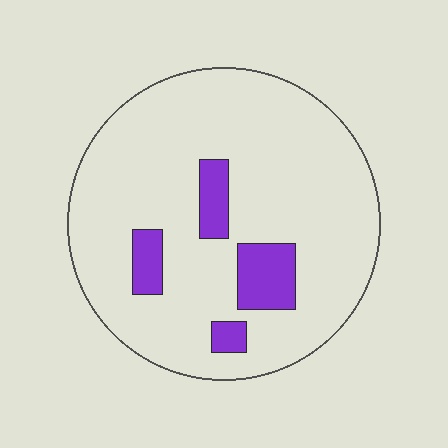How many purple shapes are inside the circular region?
4.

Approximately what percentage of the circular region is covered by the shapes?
Approximately 10%.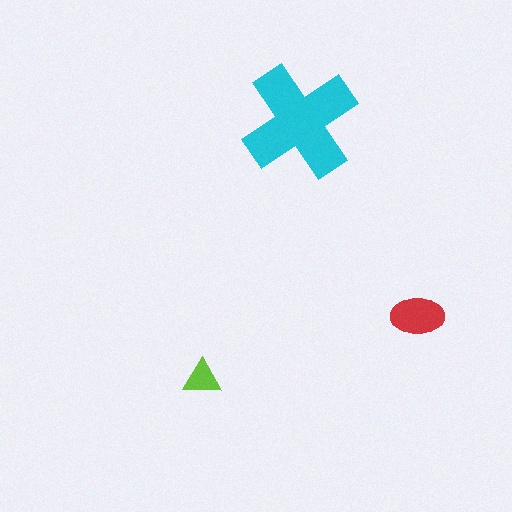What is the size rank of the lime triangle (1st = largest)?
3rd.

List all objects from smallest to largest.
The lime triangle, the red ellipse, the cyan cross.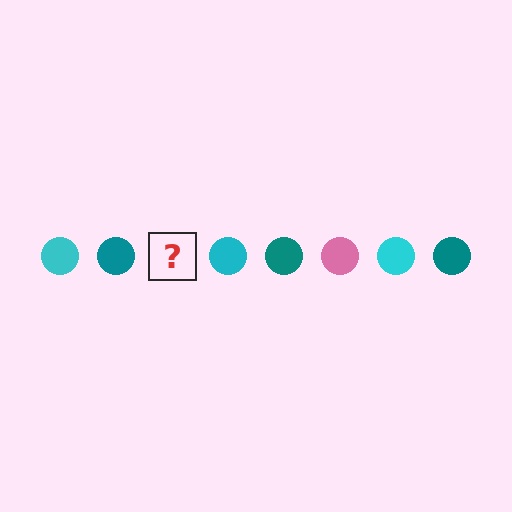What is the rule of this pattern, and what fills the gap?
The rule is that the pattern cycles through cyan, teal, pink circles. The gap should be filled with a pink circle.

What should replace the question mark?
The question mark should be replaced with a pink circle.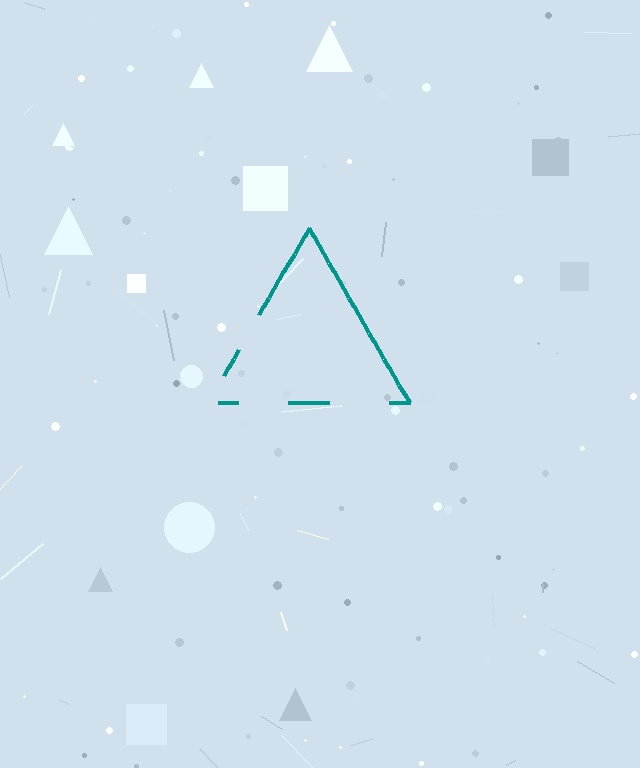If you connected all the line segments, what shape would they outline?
They would outline a triangle.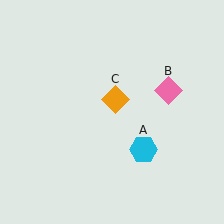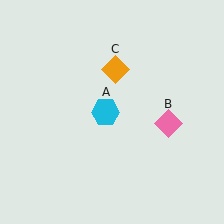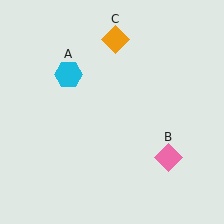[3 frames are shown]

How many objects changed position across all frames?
3 objects changed position: cyan hexagon (object A), pink diamond (object B), orange diamond (object C).